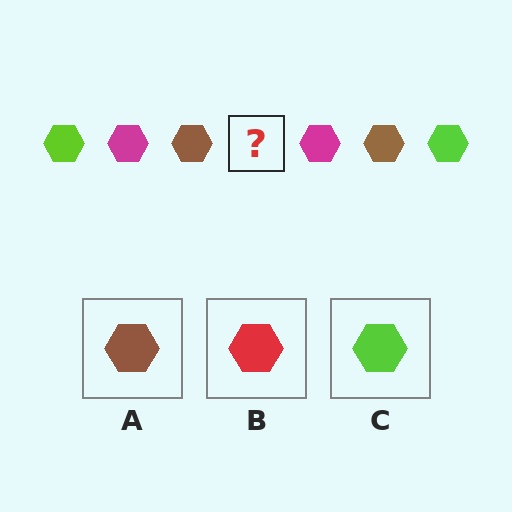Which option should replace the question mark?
Option C.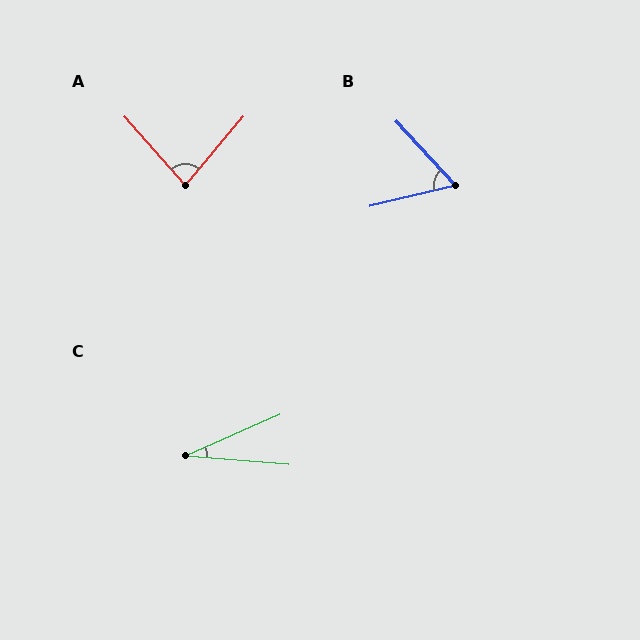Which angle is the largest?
A, at approximately 82 degrees.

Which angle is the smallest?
C, at approximately 29 degrees.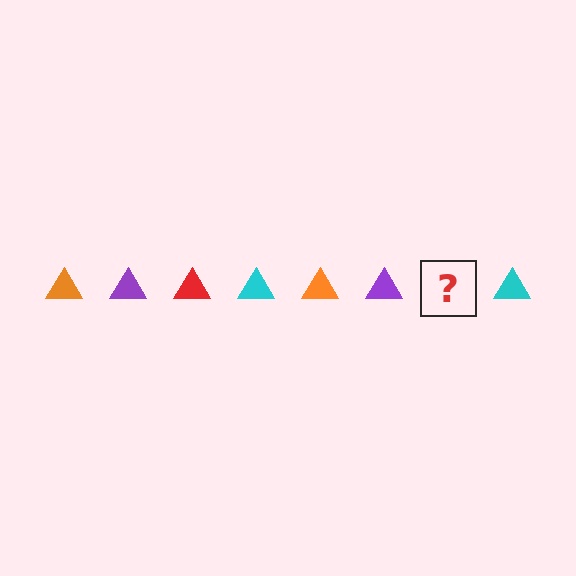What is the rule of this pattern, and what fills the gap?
The rule is that the pattern cycles through orange, purple, red, cyan triangles. The gap should be filled with a red triangle.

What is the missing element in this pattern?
The missing element is a red triangle.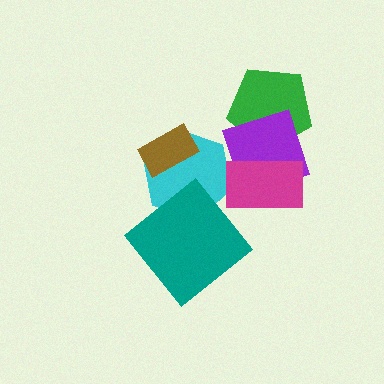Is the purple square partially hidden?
Yes, it is partially covered by another shape.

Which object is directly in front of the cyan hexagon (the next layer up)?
The teal diamond is directly in front of the cyan hexagon.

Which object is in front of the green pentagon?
The purple square is in front of the green pentagon.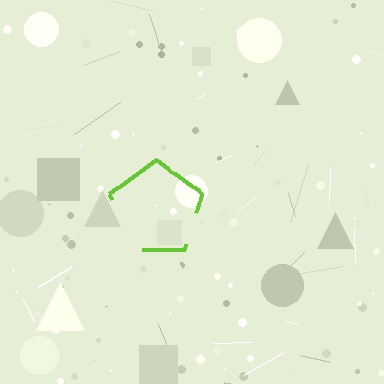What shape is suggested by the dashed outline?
The dashed outline suggests a pentagon.